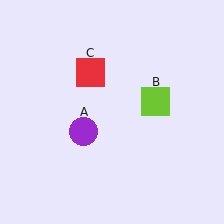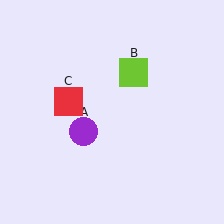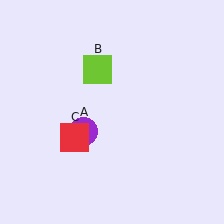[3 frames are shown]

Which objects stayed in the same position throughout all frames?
Purple circle (object A) remained stationary.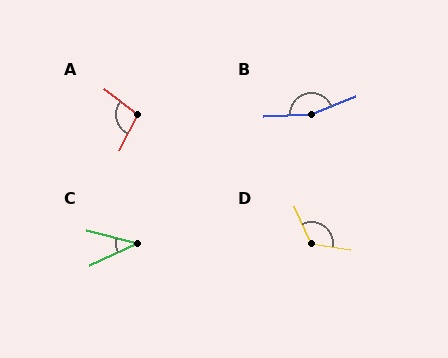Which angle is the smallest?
C, at approximately 40 degrees.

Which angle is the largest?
B, at approximately 161 degrees.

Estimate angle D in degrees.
Approximately 123 degrees.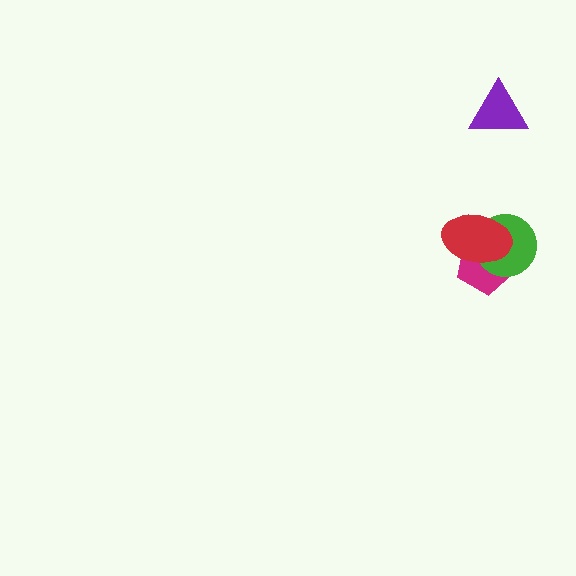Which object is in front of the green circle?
The red ellipse is in front of the green circle.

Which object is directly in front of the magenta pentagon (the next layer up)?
The green circle is directly in front of the magenta pentagon.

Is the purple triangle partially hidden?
No, no other shape covers it.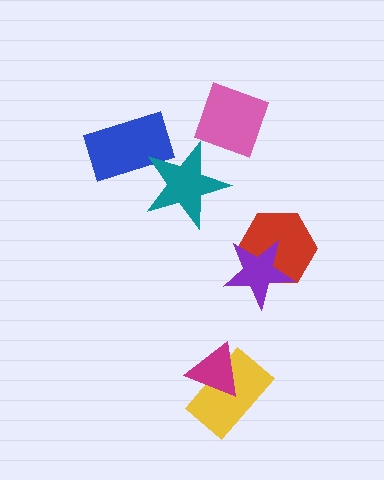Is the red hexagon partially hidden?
Yes, it is partially covered by another shape.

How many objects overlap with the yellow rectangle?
1 object overlaps with the yellow rectangle.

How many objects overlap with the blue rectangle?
1 object overlaps with the blue rectangle.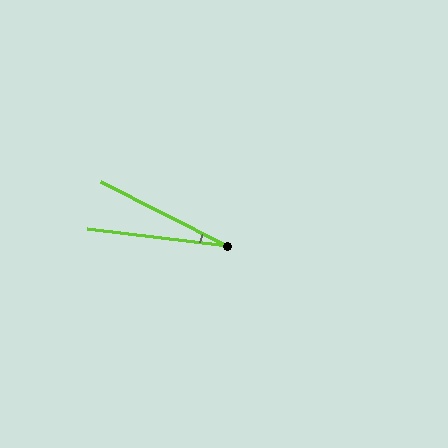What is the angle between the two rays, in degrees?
Approximately 20 degrees.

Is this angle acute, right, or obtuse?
It is acute.